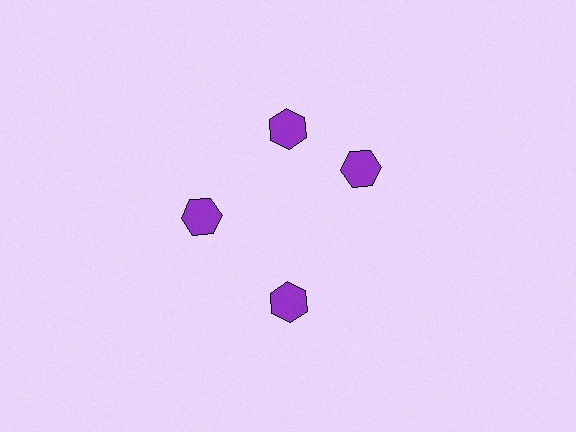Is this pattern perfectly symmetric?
No. The 4 purple hexagons are arranged in a ring, but one element near the 3 o'clock position is rotated out of alignment along the ring, breaking the 4-fold rotational symmetry.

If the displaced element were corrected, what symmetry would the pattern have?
It would have 4-fold rotational symmetry — the pattern would map onto itself every 90 degrees.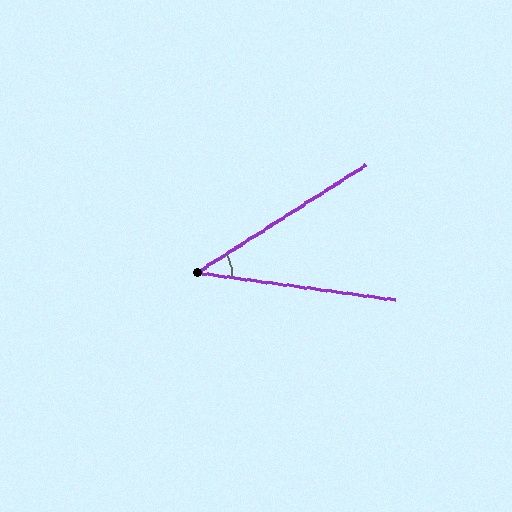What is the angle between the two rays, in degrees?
Approximately 40 degrees.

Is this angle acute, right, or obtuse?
It is acute.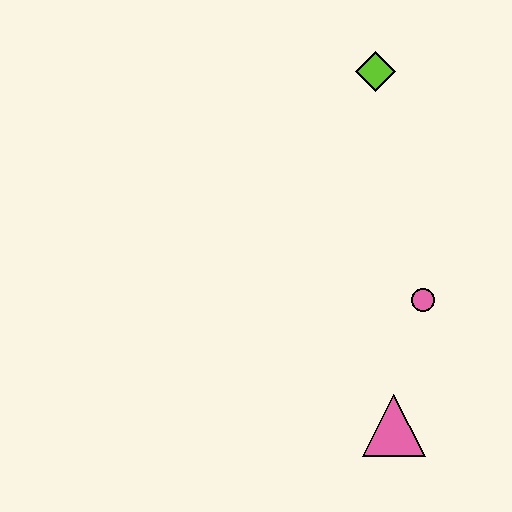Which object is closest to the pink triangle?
The pink circle is closest to the pink triangle.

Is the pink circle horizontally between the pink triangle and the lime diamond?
No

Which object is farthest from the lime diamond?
The pink triangle is farthest from the lime diamond.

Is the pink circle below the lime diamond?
Yes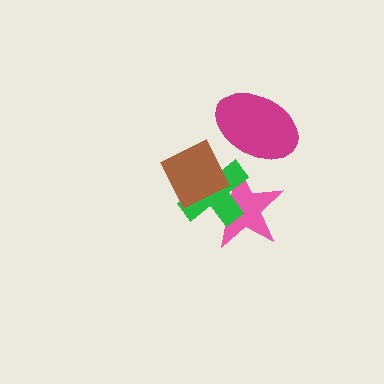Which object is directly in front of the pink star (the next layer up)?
The green cross is directly in front of the pink star.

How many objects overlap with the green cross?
2 objects overlap with the green cross.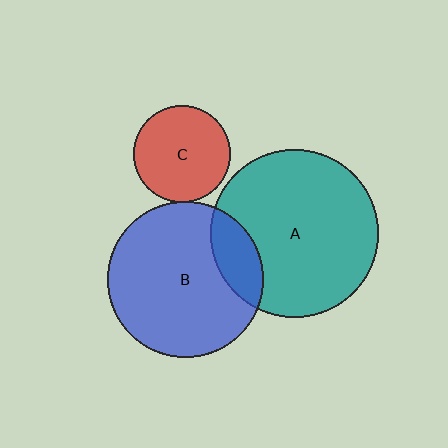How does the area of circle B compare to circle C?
Approximately 2.6 times.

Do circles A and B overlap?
Yes.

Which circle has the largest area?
Circle A (teal).